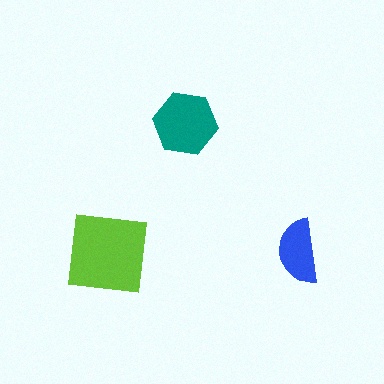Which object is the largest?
The lime square.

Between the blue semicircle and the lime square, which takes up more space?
The lime square.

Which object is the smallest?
The blue semicircle.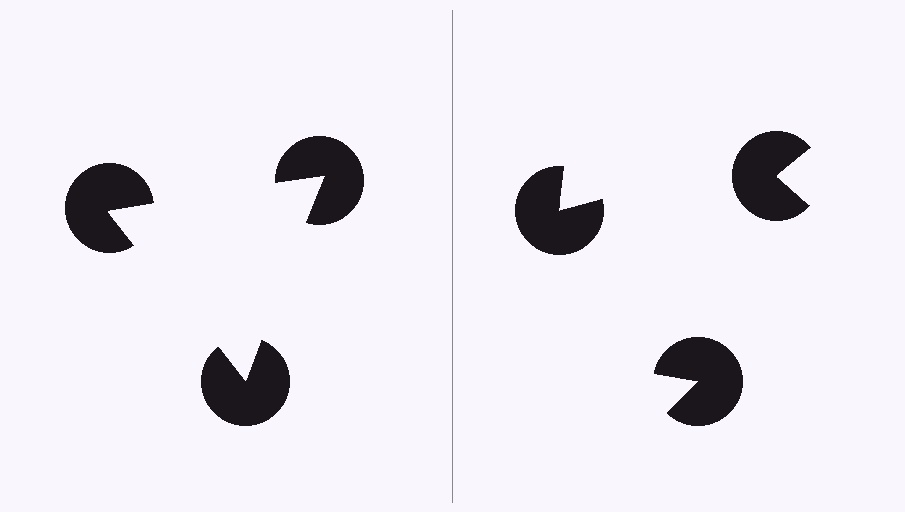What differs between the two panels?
The pac-man discs are positioned identically on both sides; only the wedge orientations differ. On the left they align to a triangle; on the right they are misaligned.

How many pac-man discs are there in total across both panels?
6 — 3 on each side.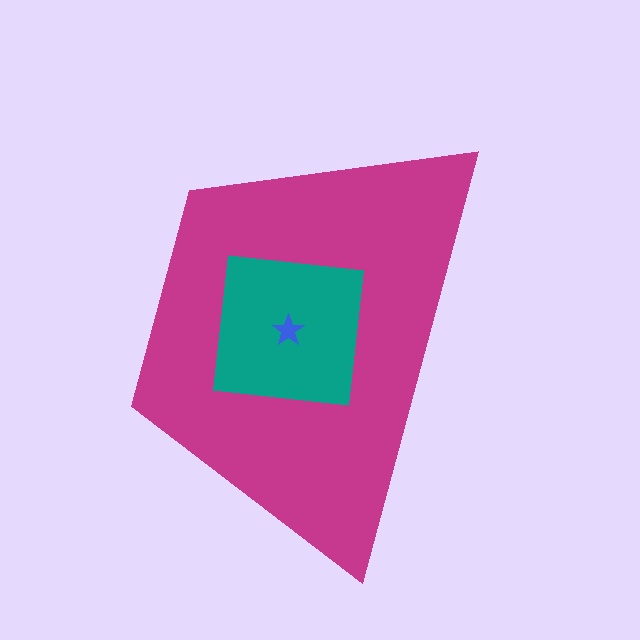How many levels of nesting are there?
3.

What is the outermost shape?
The magenta trapezoid.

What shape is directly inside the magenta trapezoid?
The teal square.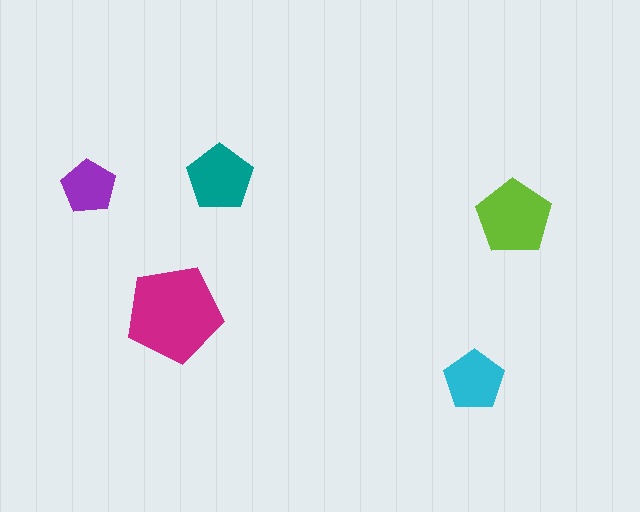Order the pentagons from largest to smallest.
the magenta one, the lime one, the teal one, the cyan one, the purple one.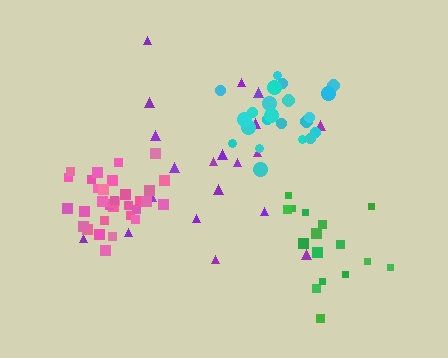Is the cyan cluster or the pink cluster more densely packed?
Pink.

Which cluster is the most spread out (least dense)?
Purple.